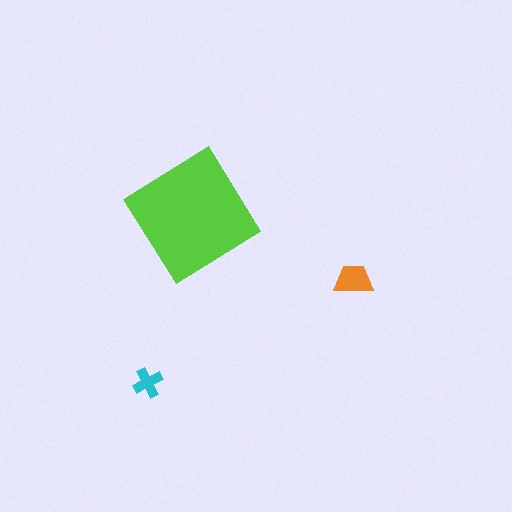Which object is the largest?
The lime diamond.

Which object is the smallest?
The cyan cross.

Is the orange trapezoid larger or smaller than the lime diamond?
Smaller.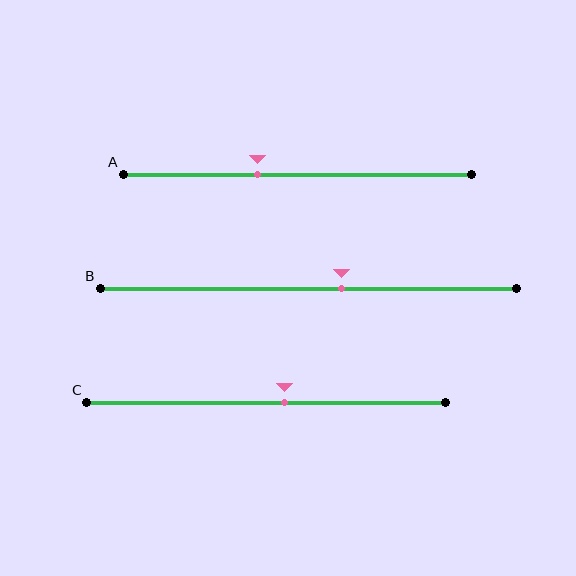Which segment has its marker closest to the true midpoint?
Segment C has its marker closest to the true midpoint.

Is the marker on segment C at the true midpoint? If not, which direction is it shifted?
No, the marker on segment C is shifted to the right by about 5% of the segment length.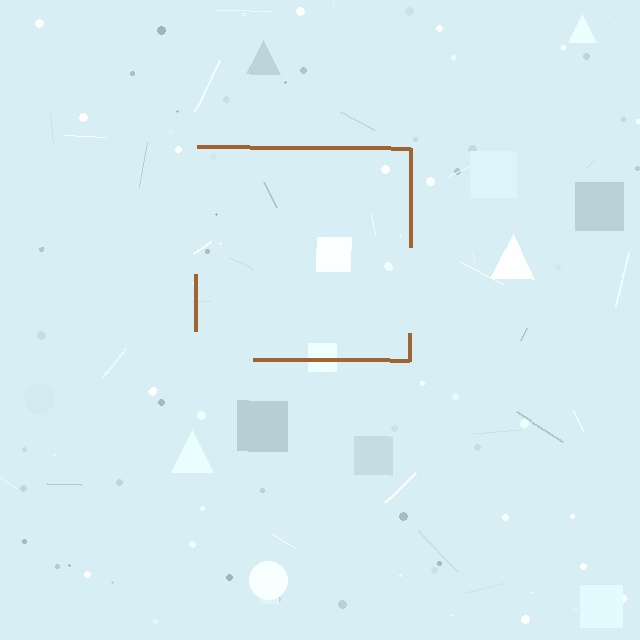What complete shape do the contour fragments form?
The contour fragments form a square.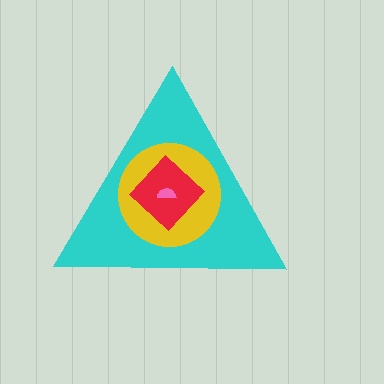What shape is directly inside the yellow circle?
The red diamond.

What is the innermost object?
The pink semicircle.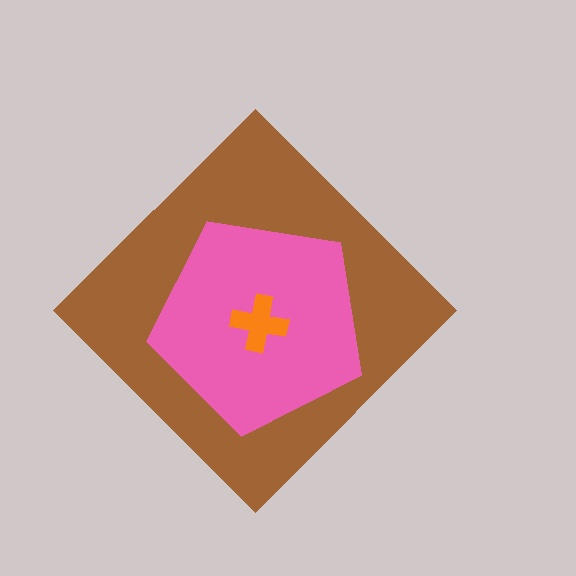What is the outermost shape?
The brown diamond.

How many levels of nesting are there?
3.